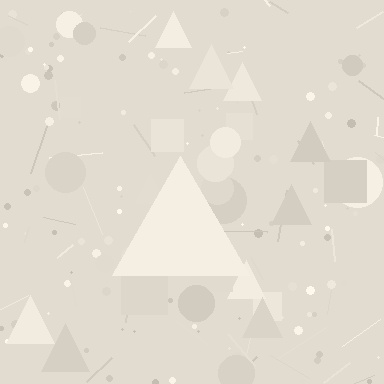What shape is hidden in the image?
A triangle is hidden in the image.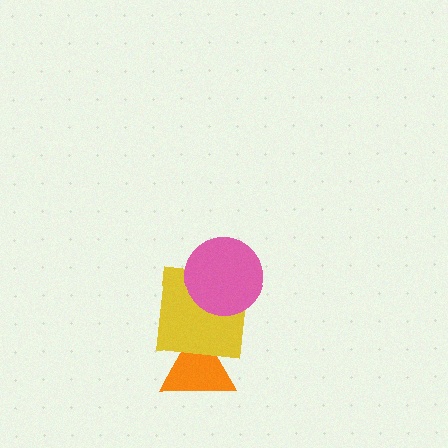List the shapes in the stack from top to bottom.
From top to bottom: the pink circle, the yellow square, the orange triangle.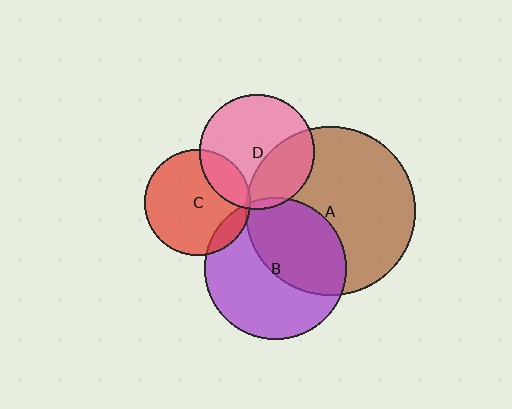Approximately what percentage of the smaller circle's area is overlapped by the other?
Approximately 5%.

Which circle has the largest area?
Circle A (brown).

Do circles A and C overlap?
Yes.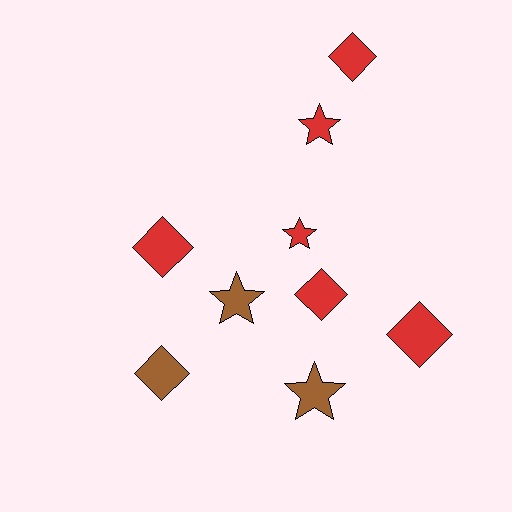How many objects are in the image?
There are 9 objects.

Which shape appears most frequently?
Diamond, with 5 objects.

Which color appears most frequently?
Red, with 6 objects.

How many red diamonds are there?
There are 4 red diamonds.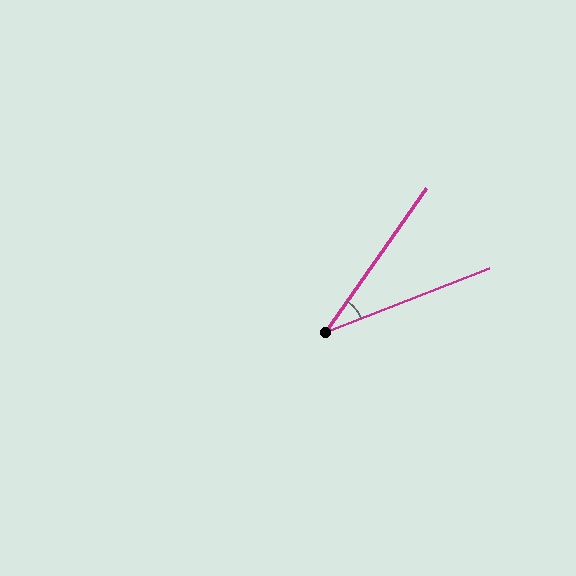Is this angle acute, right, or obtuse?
It is acute.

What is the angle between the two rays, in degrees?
Approximately 33 degrees.